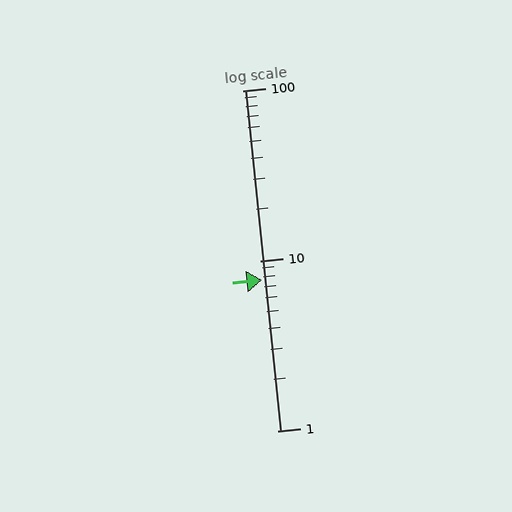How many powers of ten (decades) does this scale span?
The scale spans 2 decades, from 1 to 100.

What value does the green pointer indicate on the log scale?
The pointer indicates approximately 7.7.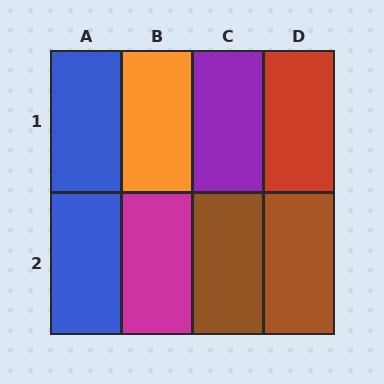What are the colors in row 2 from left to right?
Blue, magenta, brown, brown.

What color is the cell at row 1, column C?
Purple.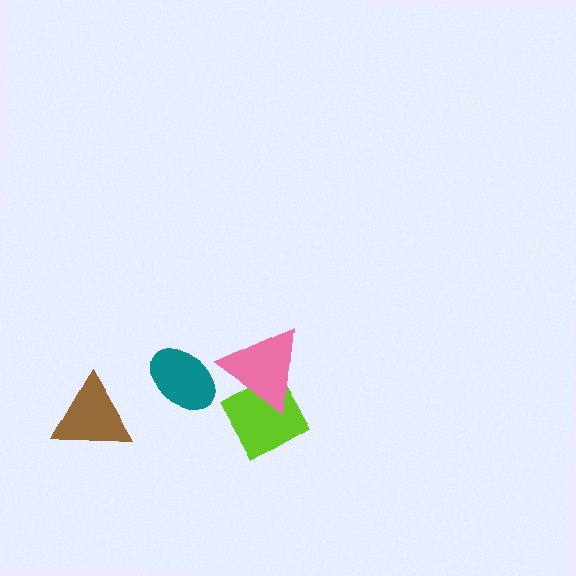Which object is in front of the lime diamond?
The pink triangle is in front of the lime diamond.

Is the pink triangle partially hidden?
No, no other shape covers it.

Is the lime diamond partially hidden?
Yes, it is partially covered by another shape.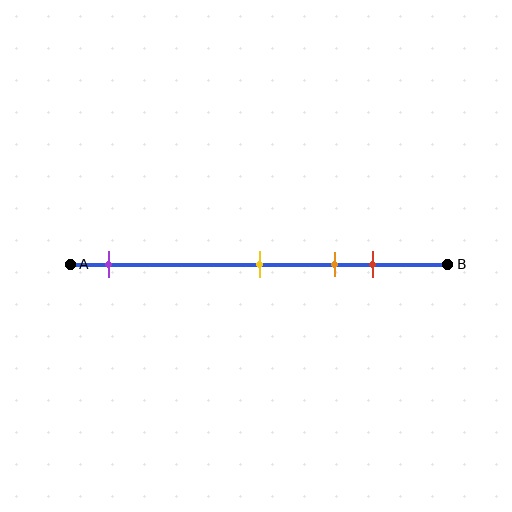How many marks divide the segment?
There are 4 marks dividing the segment.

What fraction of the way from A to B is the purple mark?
The purple mark is approximately 10% (0.1) of the way from A to B.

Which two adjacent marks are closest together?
The orange and red marks are the closest adjacent pair.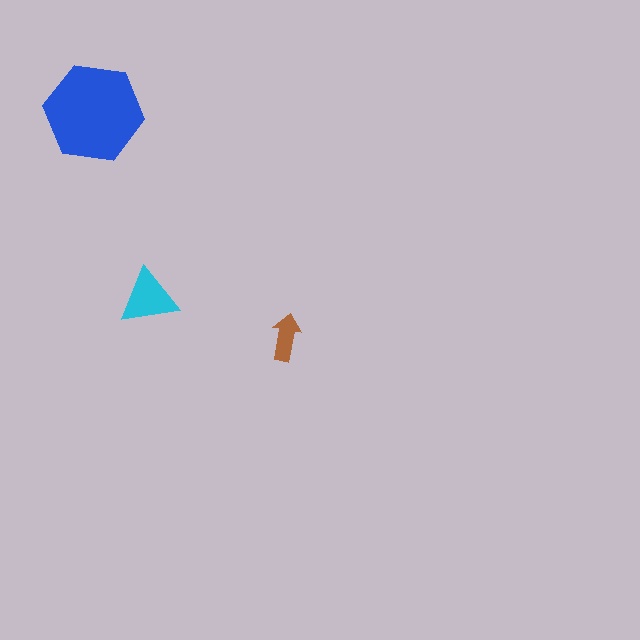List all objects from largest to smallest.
The blue hexagon, the cyan triangle, the brown arrow.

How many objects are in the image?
There are 3 objects in the image.